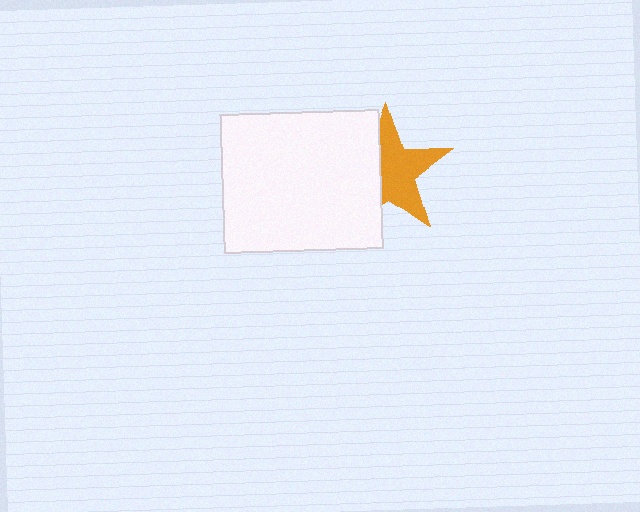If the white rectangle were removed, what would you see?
You would see the complete orange star.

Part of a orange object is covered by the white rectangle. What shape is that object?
It is a star.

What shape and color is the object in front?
The object in front is a white rectangle.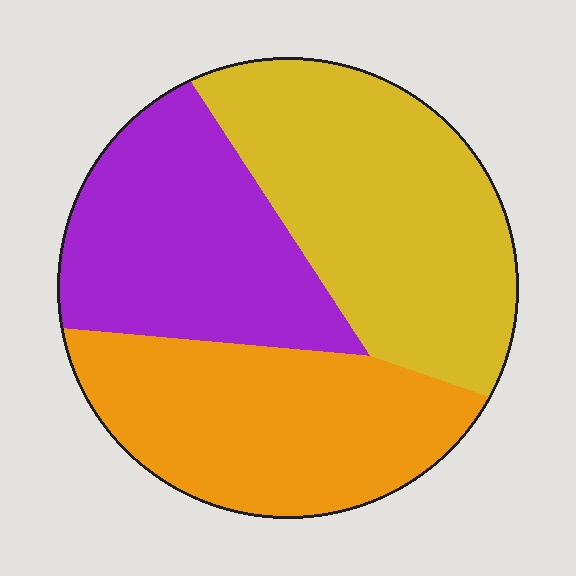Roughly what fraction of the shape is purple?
Purple takes up between a quarter and a half of the shape.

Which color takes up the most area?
Yellow, at roughly 40%.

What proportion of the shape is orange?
Orange covers 32% of the shape.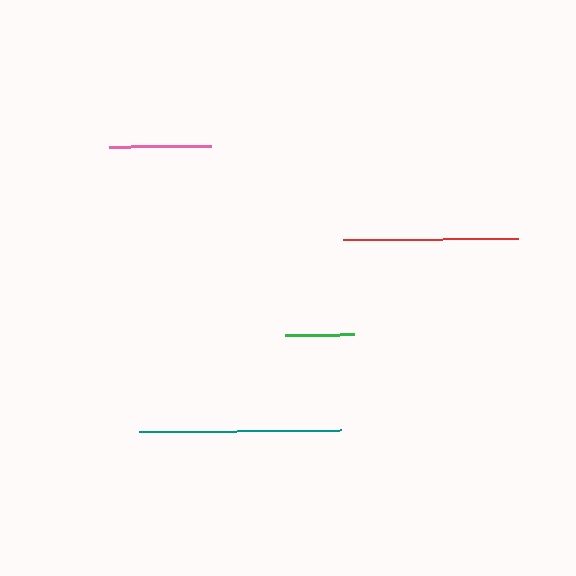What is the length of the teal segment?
The teal segment is approximately 202 pixels long.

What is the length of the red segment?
The red segment is approximately 175 pixels long.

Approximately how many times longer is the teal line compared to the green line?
The teal line is approximately 2.9 times the length of the green line.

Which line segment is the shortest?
The green line is the shortest at approximately 69 pixels.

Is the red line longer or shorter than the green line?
The red line is longer than the green line.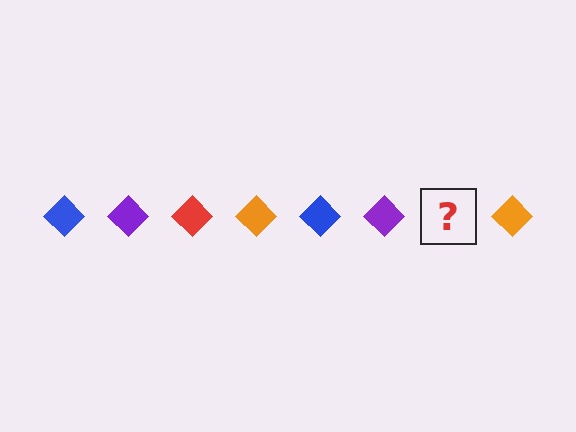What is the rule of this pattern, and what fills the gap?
The rule is that the pattern cycles through blue, purple, red, orange diamonds. The gap should be filled with a red diamond.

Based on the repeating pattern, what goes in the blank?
The blank should be a red diamond.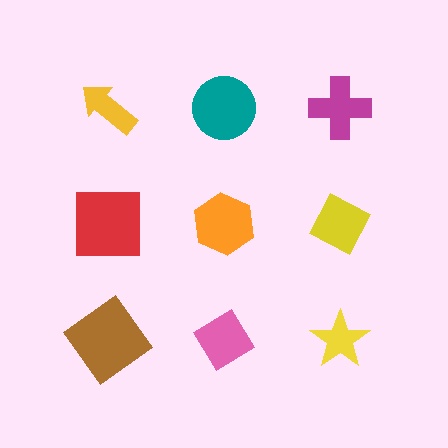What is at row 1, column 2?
A teal circle.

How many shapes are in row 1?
3 shapes.